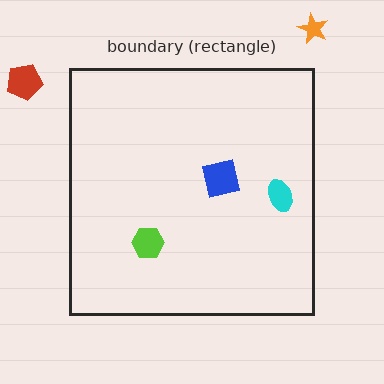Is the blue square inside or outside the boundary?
Inside.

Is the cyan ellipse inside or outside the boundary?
Inside.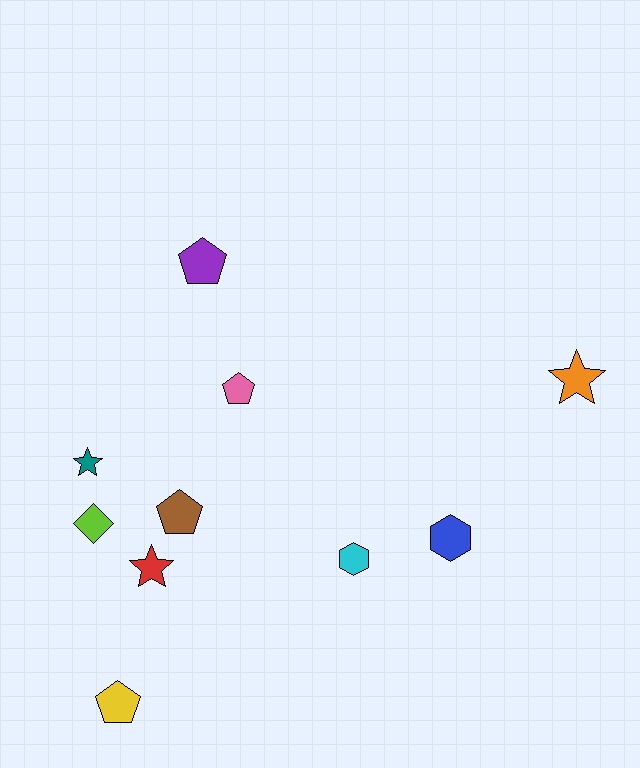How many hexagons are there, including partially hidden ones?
There are 2 hexagons.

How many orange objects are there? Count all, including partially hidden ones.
There is 1 orange object.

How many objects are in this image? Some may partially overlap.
There are 10 objects.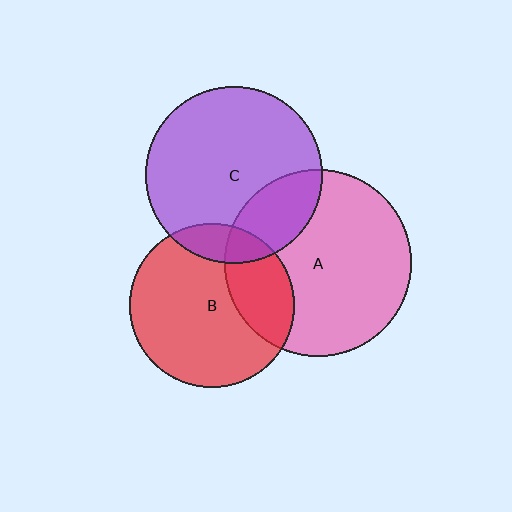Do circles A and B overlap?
Yes.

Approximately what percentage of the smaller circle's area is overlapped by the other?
Approximately 25%.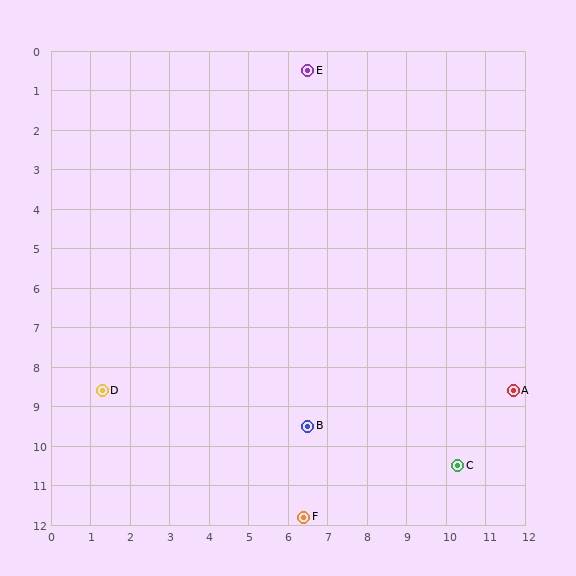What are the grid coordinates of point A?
Point A is at approximately (11.7, 8.6).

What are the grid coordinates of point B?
Point B is at approximately (6.5, 9.5).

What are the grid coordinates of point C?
Point C is at approximately (10.3, 10.5).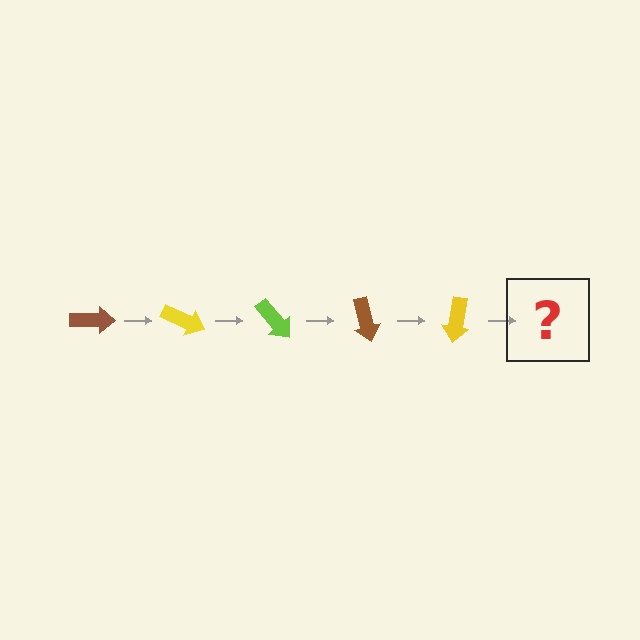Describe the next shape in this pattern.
It should be a lime arrow, rotated 125 degrees from the start.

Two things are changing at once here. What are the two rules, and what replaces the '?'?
The two rules are that it rotates 25 degrees each step and the color cycles through brown, yellow, and lime. The '?' should be a lime arrow, rotated 125 degrees from the start.